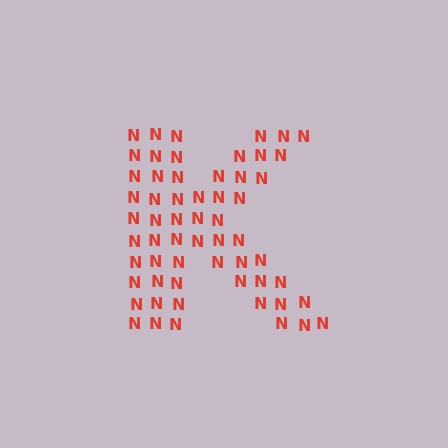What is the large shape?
The large shape is the letter K.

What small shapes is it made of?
It is made of small letter N's.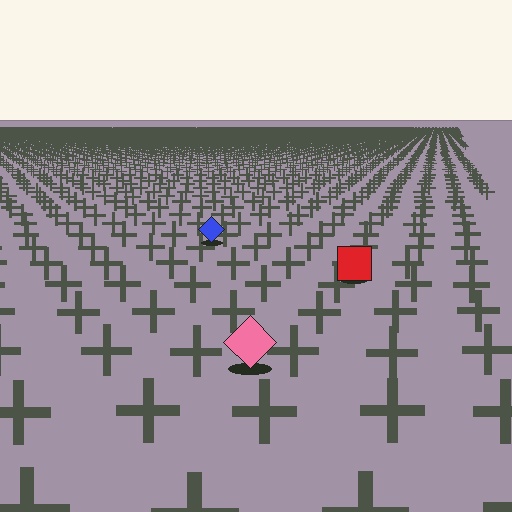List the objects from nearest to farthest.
From nearest to farthest: the pink diamond, the red square, the blue diamond.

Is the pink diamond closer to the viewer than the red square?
Yes. The pink diamond is closer — you can tell from the texture gradient: the ground texture is coarser near it.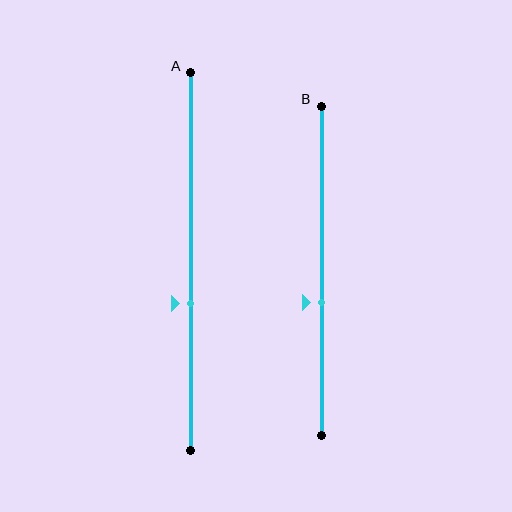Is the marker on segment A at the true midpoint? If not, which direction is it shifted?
No, the marker on segment A is shifted downward by about 11% of the segment length.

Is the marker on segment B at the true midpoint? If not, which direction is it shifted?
No, the marker on segment B is shifted downward by about 10% of the segment length.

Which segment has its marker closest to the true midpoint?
Segment B has its marker closest to the true midpoint.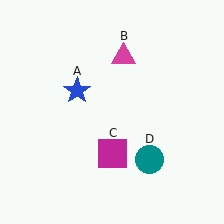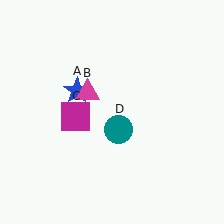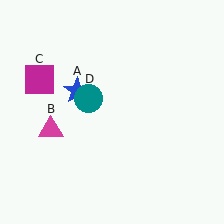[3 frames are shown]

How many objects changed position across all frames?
3 objects changed position: magenta triangle (object B), magenta square (object C), teal circle (object D).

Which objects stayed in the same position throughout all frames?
Blue star (object A) remained stationary.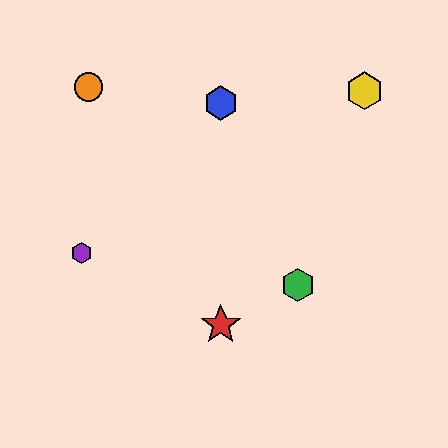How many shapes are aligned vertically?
2 shapes (the red star, the blue hexagon) are aligned vertically.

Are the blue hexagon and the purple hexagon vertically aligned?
No, the blue hexagon is at x≈221 and the purple hexagon is at x≈82.